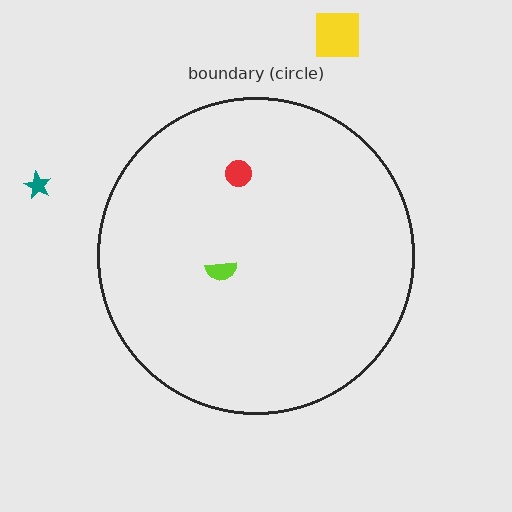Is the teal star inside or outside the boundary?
Outside.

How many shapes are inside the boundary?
2 inside, 2 outside.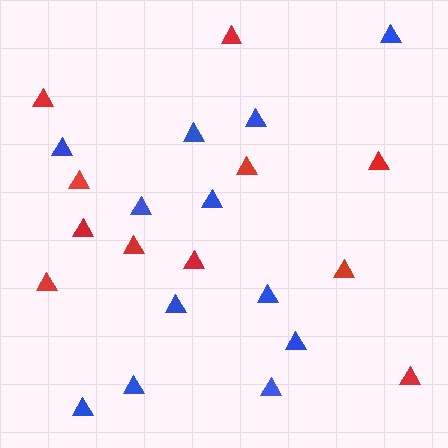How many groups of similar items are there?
There are 2 groups: one group of red triangles (11) and one group of blue triangles (12).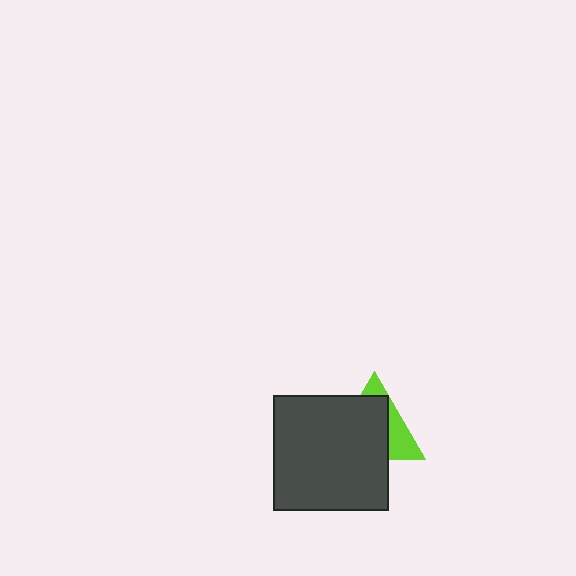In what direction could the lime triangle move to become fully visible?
The lime triangle could move toward the upper-right. That would shift it out from behind the dark gray square entirely.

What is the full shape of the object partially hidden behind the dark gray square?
The partially hidden object is a lime triangle.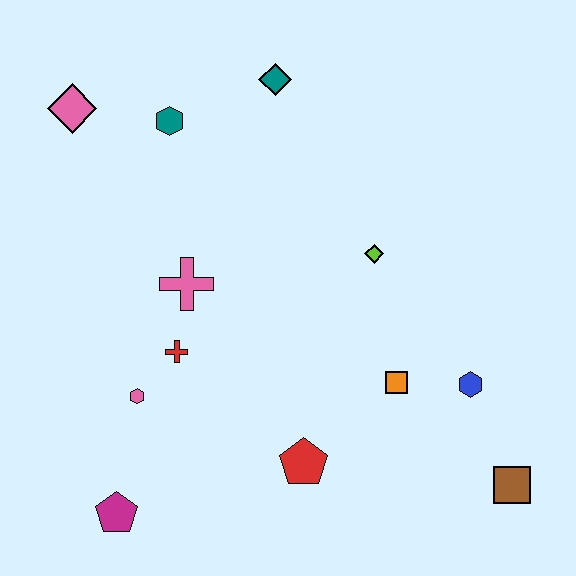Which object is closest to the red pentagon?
The orange square is closest to the red pentagon.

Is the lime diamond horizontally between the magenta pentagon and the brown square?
Yes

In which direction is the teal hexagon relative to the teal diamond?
The teal hexagon is to the left of the teal diamond.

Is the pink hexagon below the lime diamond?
Yes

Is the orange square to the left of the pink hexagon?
No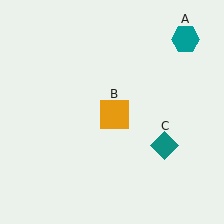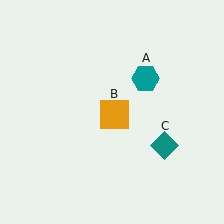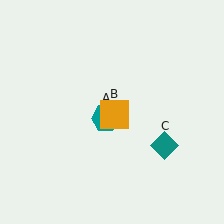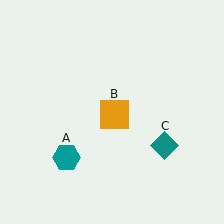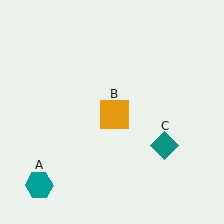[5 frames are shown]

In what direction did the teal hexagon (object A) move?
The teal hexagon (object A) moved down and to the left.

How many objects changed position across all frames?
1 object changed position: teal hexagon (object A).